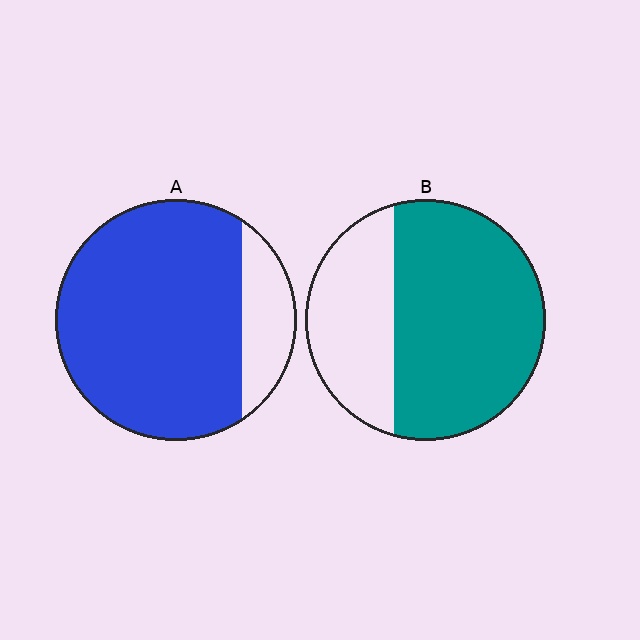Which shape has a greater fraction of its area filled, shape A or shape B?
Shape A.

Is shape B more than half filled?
Yes.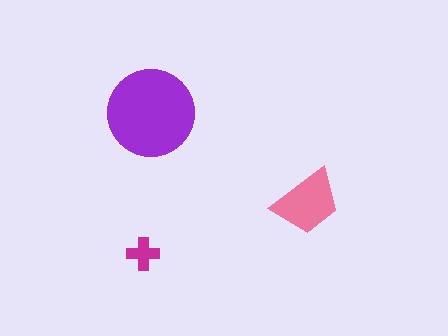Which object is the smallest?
The magenta cross.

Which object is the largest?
The purple circle.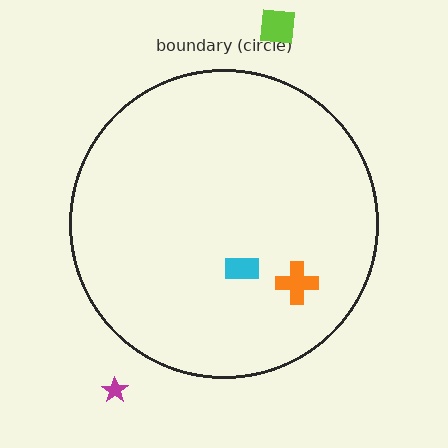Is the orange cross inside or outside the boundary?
Inside.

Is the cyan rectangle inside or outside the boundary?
Inside.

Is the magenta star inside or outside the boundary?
Outside.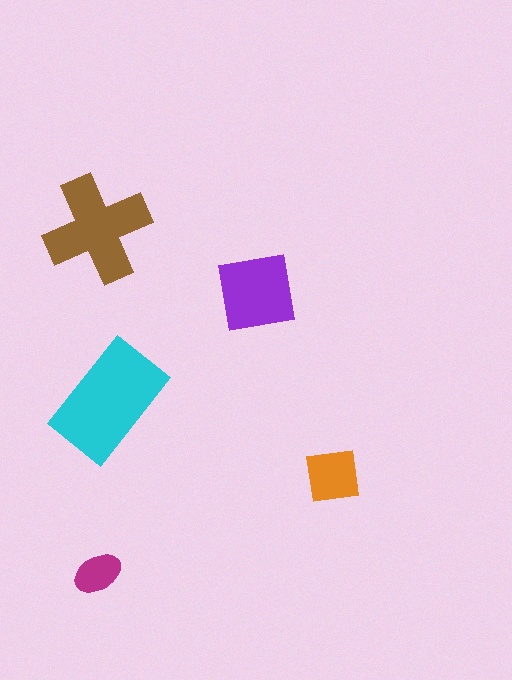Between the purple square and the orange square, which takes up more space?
The purple square.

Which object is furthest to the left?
The brown cross is leftmost.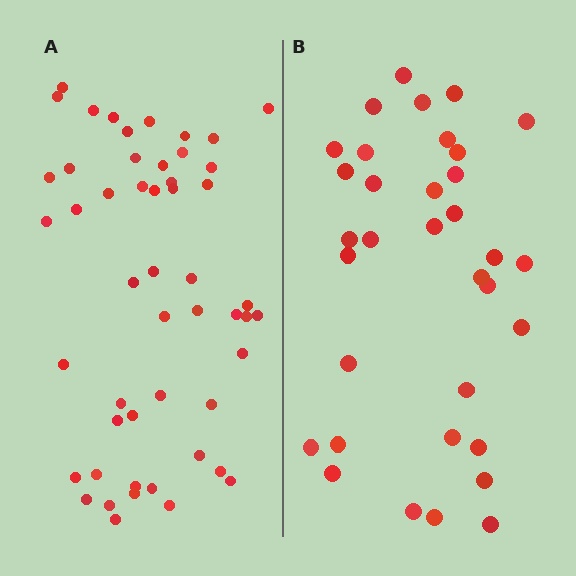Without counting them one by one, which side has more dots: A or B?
Region A (the left region) has more dots.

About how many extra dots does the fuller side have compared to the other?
Region A has approximately 15 more dots than region B.